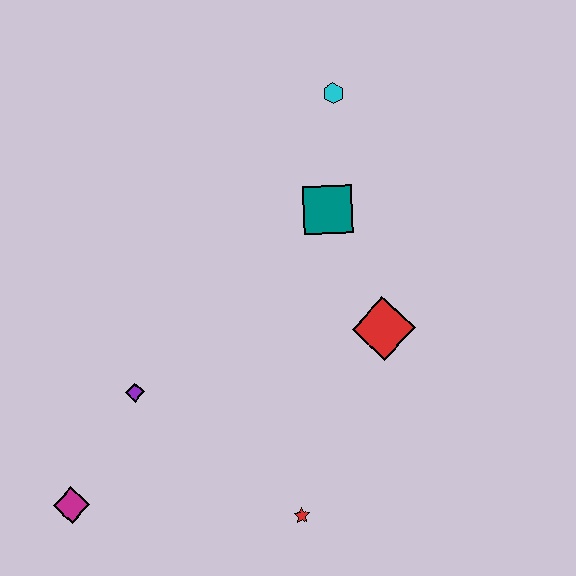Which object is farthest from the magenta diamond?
The cyan hexagon is farthest from the magenta diamond.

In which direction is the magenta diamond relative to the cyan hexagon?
The magenta diamond is below the cyan hexagon.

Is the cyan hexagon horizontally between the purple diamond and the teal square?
No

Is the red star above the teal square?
No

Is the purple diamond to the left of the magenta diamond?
No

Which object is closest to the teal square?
The cyan hexagon is closest to the teal square.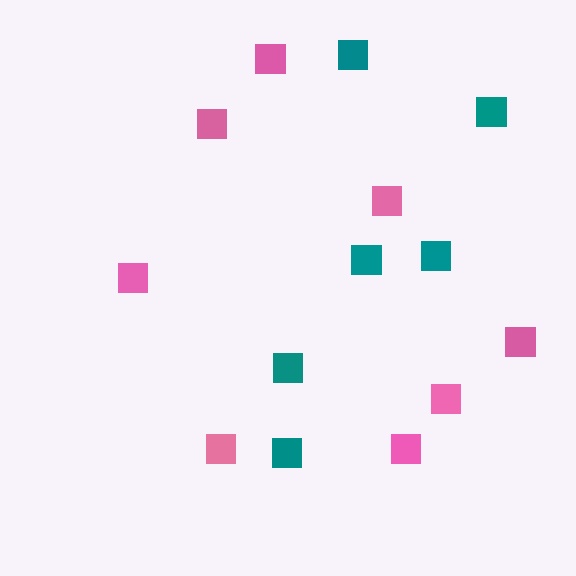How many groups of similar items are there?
There are 2 groups: one group of teal squares (6) and one group of pink squares (8).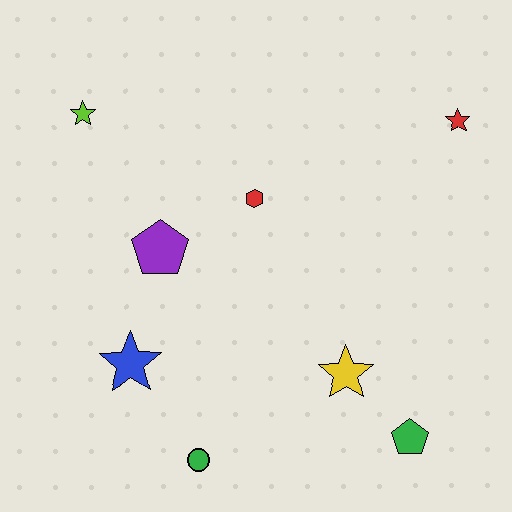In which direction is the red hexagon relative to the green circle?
The red hexagon is above the green circle.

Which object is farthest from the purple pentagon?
The red star is farthest from the purple pentagon.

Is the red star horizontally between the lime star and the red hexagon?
No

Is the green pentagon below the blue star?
Yes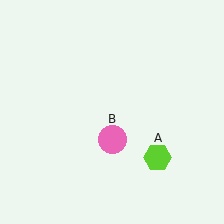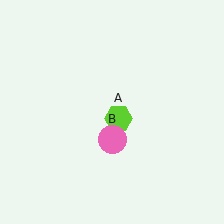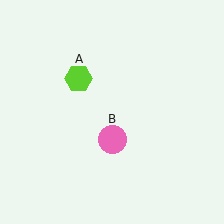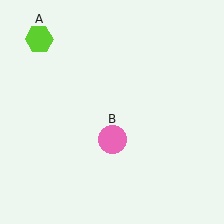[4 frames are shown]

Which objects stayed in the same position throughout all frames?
Pink circle (object B) remained stationary.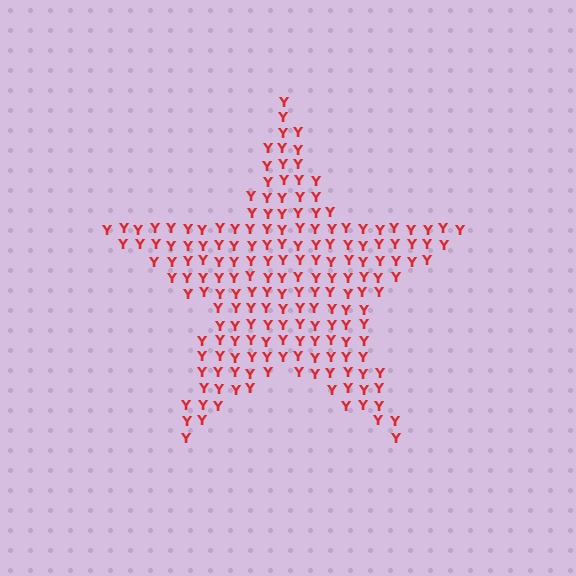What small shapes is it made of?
It is made of small letter Y's.